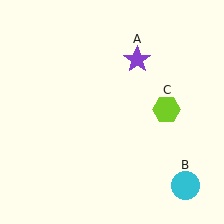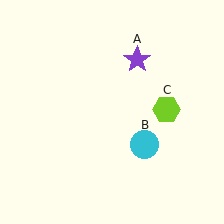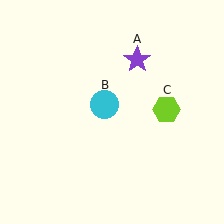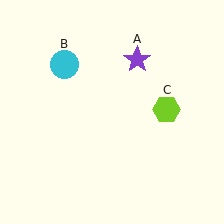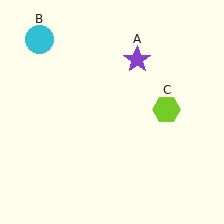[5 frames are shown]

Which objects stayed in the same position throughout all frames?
Purple star (object A) and lime hexagon (object C) remained stationary.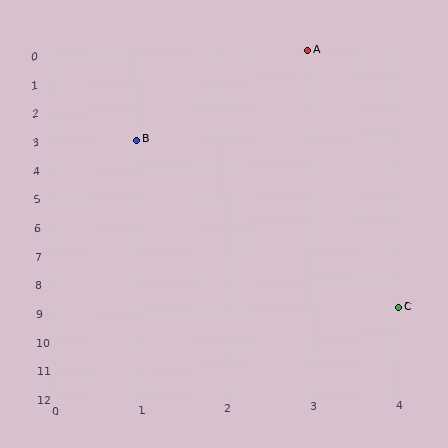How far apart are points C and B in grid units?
Points C and B are 3 columns and 6 rows apart (about 6.7 grid units diagonally).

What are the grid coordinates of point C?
Point C is at grid coordinates (4, 9).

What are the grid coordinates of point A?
Point A is at grid coordinates (3, 0).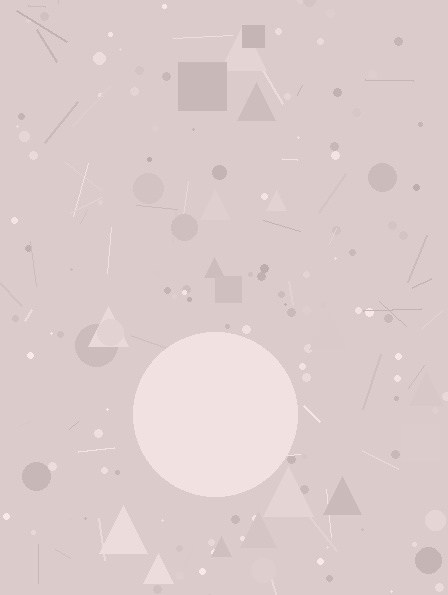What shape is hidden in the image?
A circle is hidden in the image.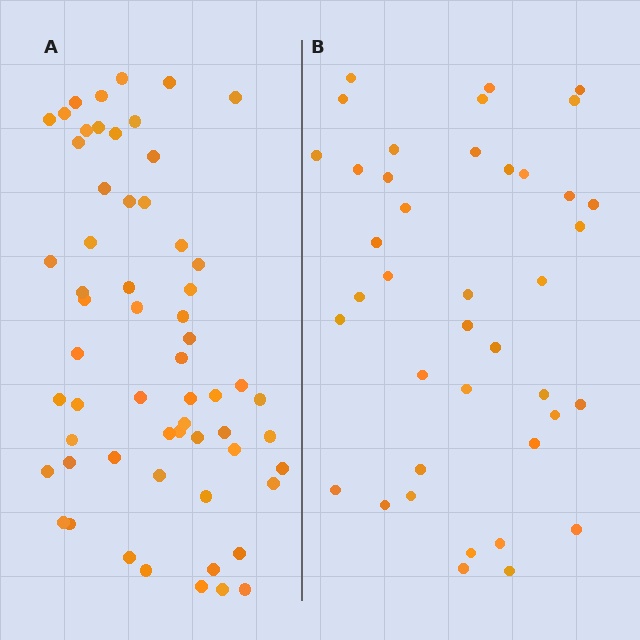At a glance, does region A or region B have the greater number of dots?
Region A (the left region) has more dots.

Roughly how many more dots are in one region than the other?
Region A has approximately 20 more dots than region B.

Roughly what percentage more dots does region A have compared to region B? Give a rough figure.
About 50% more.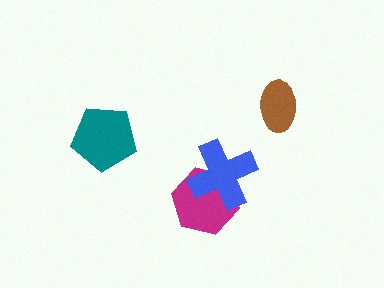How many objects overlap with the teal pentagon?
0 objects overlap with the teal pentagon.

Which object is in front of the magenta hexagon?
The blue cross is in front of the magenta hexagon.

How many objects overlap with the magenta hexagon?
1 object overlaps with the magenta hexagon.